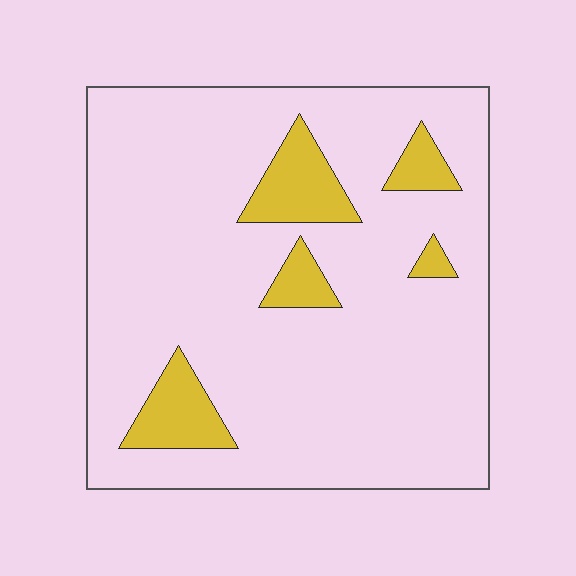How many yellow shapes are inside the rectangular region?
5.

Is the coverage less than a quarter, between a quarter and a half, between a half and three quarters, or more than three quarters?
Less than a quarter.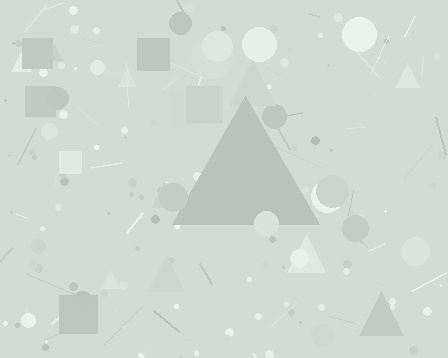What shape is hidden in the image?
A triangle is hidden in the image.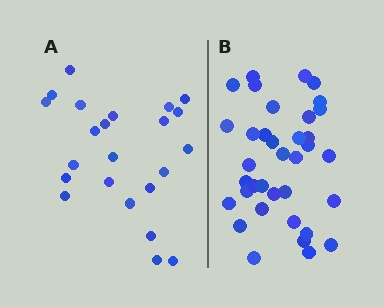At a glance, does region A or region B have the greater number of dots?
Region B (the right region) has more dots.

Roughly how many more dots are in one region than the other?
Region B has approximately 15 more dots than region A.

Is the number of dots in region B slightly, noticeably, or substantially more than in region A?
Region B has substantially more. The ratio is roughly 1.6 to 1.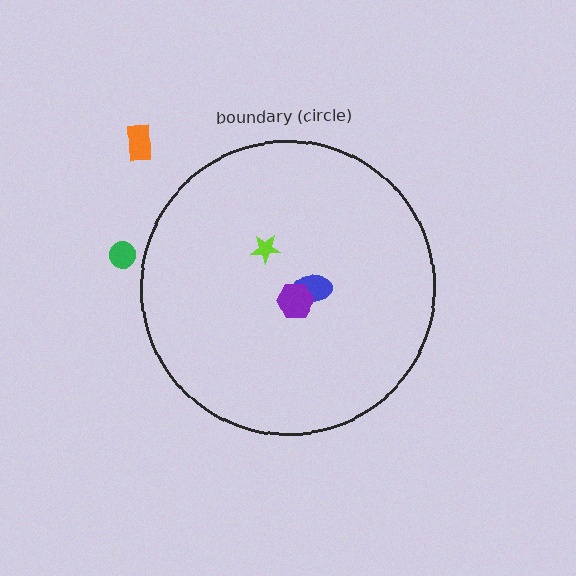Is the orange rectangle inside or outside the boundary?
Outside.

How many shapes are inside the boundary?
3 inside, 2 outside.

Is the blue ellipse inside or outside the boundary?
Inside.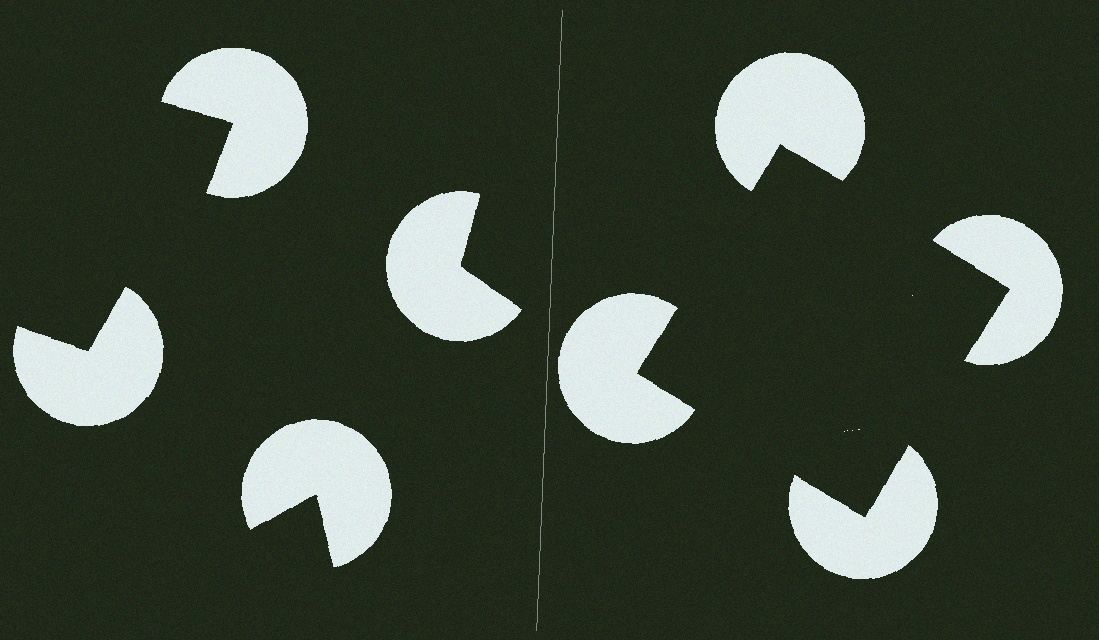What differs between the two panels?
The pac-man discs are positioned identically on both sides; only the wedge orientations differ. On the right they align to a square; on the left they are misaligned.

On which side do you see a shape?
An illusory square appears on the right side. On the left side the wedge cuts are rotated, so no coherent shape forms.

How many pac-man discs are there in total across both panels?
8 — 4 on each side.